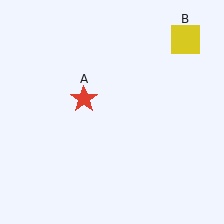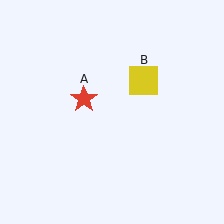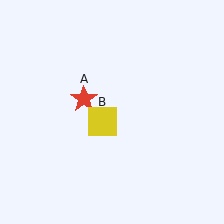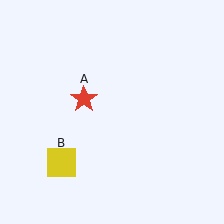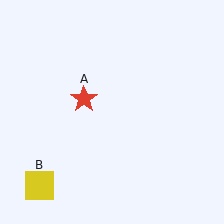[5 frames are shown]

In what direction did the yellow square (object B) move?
The yellow square (object B) moved down and to the left.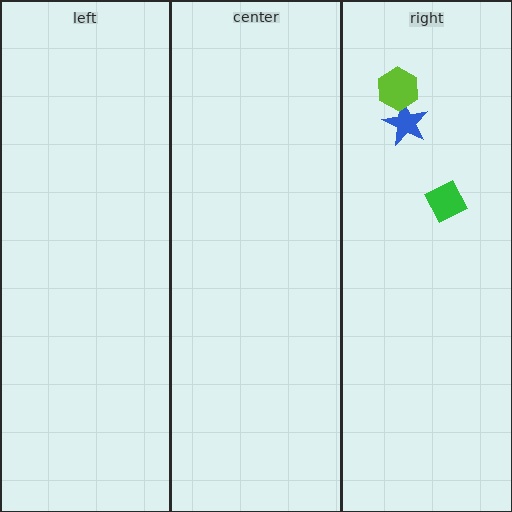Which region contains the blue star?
The right region.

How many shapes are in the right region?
3.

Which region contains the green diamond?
The right region.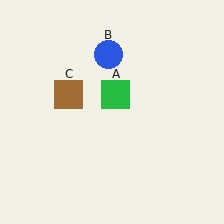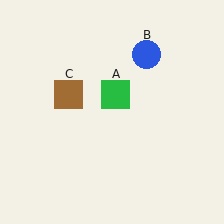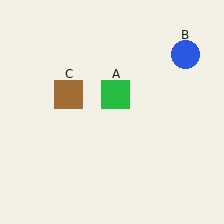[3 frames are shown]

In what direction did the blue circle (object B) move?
The blue circle (object B) moved right.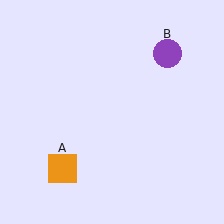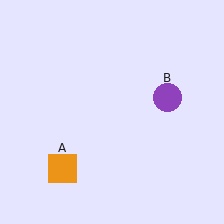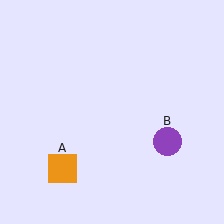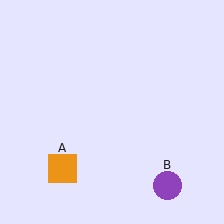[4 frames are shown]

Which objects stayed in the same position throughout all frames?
Orange square (object A) remained stationary.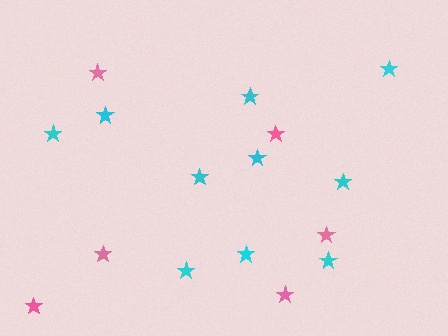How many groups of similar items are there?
There are 2 groups: one group of pink stars (6) and one group of cyan stars (10).